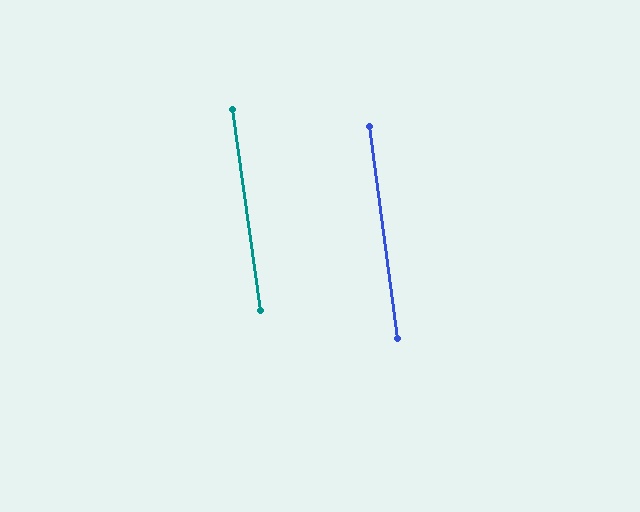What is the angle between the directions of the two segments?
Approximately 0 degrees.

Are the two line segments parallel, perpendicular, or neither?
Parallel — their directions differ by only 0.3°.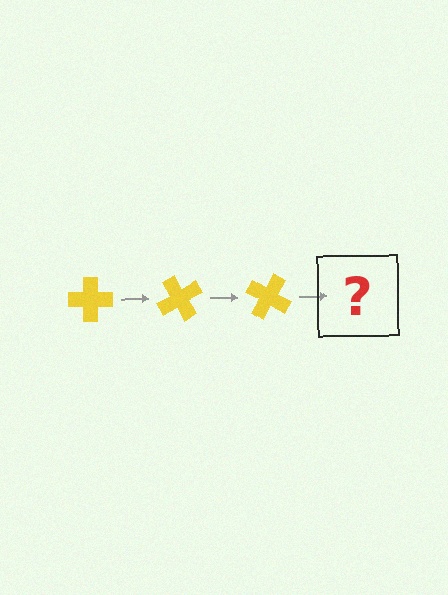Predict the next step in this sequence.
The next step is a yellow cross rotated 180 degrees.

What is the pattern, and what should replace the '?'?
The pattern is that the cross rotates 60 degrees each step. The '?' should be a yellow cross rotated 180 degrees.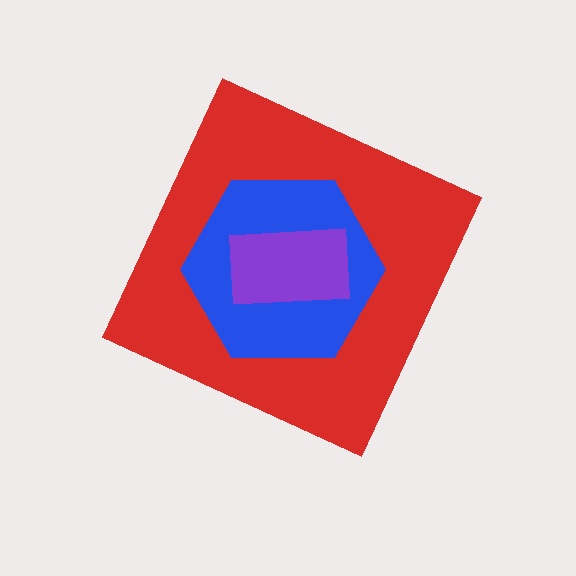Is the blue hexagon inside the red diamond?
Yes.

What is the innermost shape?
The purple rectangle.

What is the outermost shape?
The red diamond.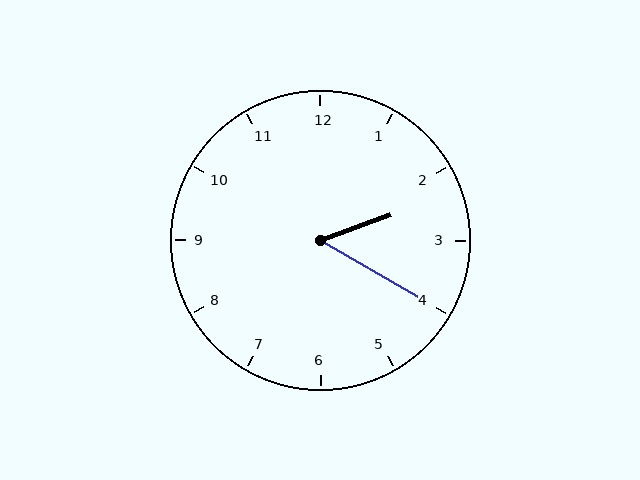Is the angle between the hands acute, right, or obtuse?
It is acute.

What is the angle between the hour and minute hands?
Approximately 50 degrees.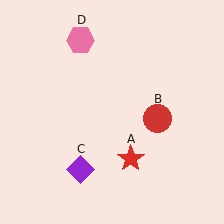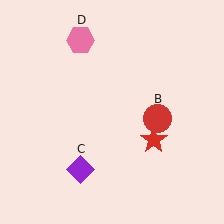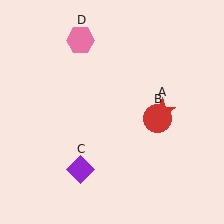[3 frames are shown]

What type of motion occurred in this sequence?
The red star (object A) rotated counterclockwise around the center of the scene.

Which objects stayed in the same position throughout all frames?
Red circle (object B) and purple diamond (object C) and pink hexagon (object D) remained stationary.